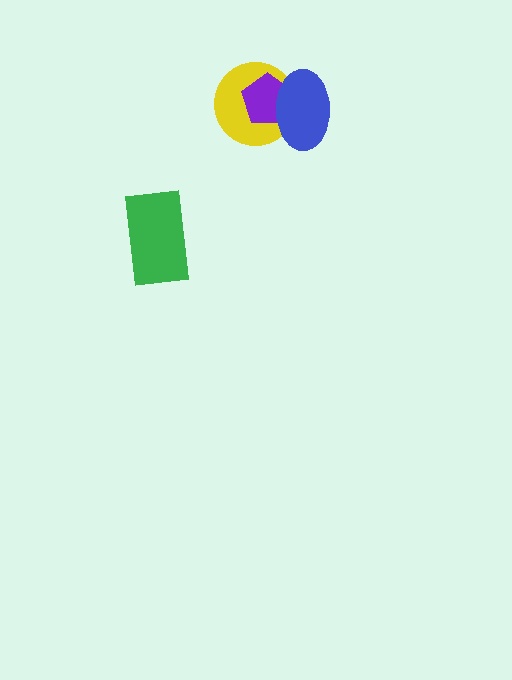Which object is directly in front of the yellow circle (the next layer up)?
The purple pentagon is directly in front of the yellow circle.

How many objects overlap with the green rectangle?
0 objects overlap with the green rectangle.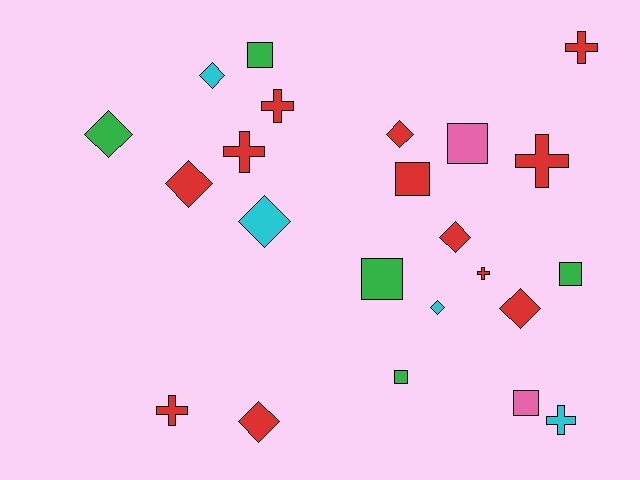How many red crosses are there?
There are 6 red crosses.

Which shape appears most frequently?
Diamond, with 9 objects.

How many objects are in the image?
There are 23 objects.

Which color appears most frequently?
Red, with 12 objects.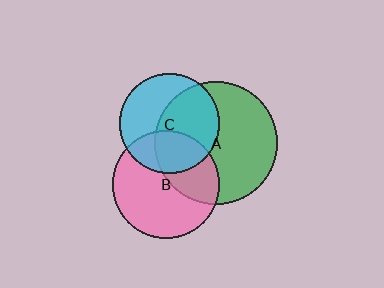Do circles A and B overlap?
Yes.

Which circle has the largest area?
Circle A (green).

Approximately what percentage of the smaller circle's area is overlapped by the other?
Approximately 35%.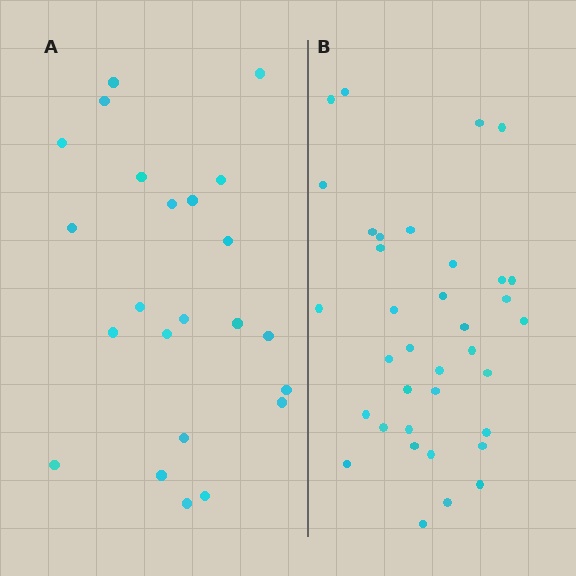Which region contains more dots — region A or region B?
Region B (the right region) has more dots.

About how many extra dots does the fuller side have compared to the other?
Region B has approximately 15 more dots than region A.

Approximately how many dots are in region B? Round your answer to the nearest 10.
About 40 dots. (The exact count is 36, which rounds to 40.)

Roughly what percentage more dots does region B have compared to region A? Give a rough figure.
About 55% more.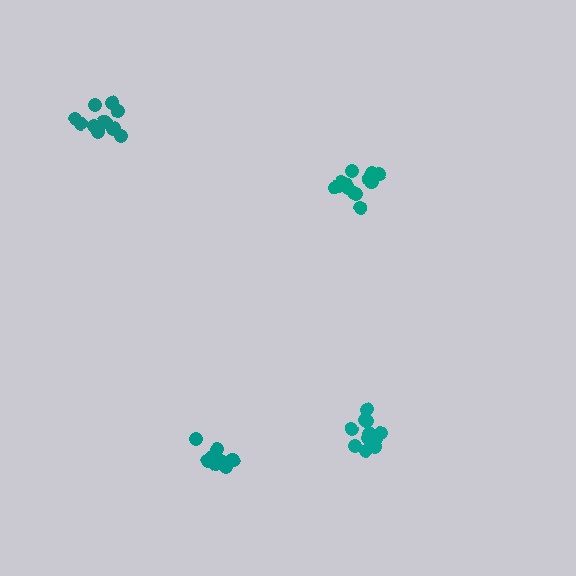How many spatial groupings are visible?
There are 4 spatial groupings.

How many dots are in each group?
Group 1: 12 dots, Group 2: 13 dots, Group 3: 13 dots, Group 4: 8 dots (46 total).